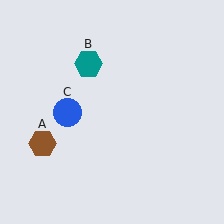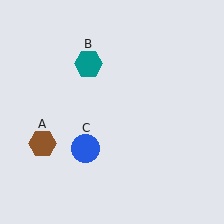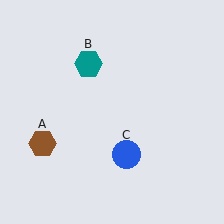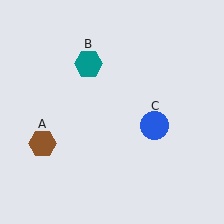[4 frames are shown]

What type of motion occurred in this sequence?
The blue circle (object C) rotated counterclockwise around the center of the scene.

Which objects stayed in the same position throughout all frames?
Brown hexagon (object A) and teal hexagon (object B) remained stationary.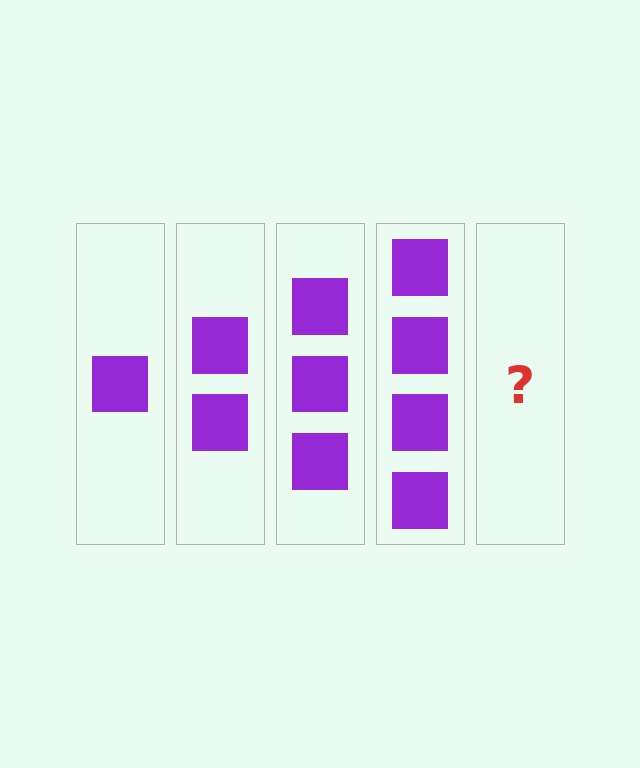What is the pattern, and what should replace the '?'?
The pattern is that each step adds one more square. The '?' should be 5 squares.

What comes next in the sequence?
The next element should be 5 squares.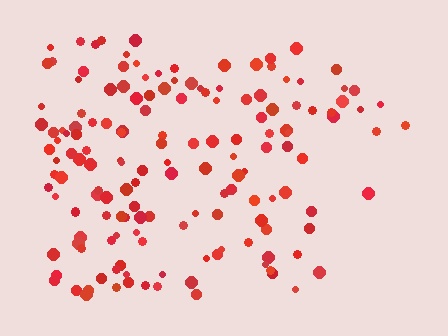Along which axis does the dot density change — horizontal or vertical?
Horizontal.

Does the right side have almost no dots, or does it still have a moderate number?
Still a moderate number, just noticeably fewer than the left.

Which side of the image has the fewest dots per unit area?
The right.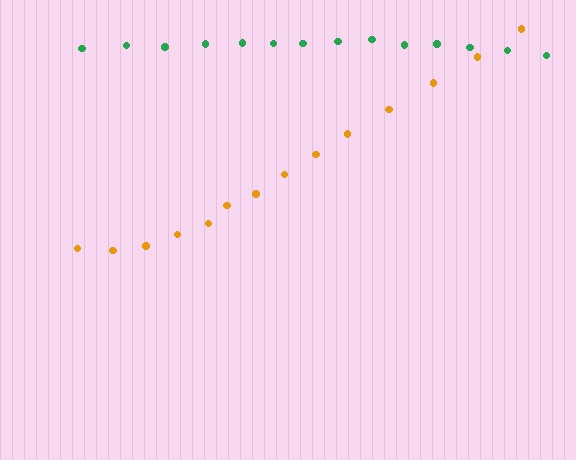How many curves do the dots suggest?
There are 2 distinct paths.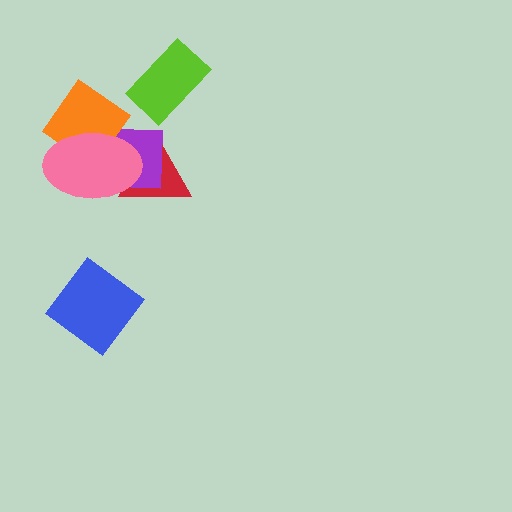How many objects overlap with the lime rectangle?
0 objects overlap with the lime rectangle.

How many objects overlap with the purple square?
3 objects overlap with the purple square.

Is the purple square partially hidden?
Yes, it is partially covered by another shape.